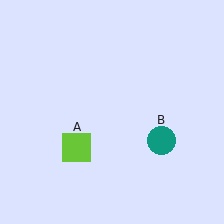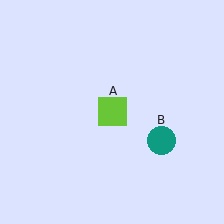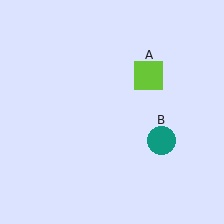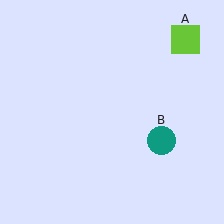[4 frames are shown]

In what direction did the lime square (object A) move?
The lime square (object A) moved up and to the right.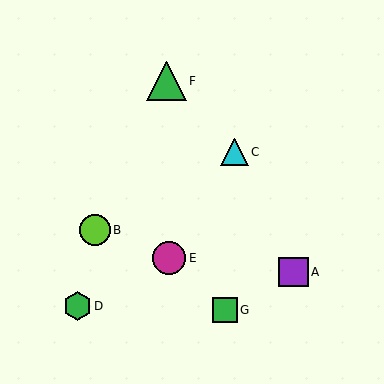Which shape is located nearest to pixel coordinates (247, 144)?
The cyan triangle (labeled C) at (234, 152) is nearest to that location.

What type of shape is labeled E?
Shape E is a magenta circle.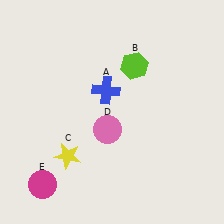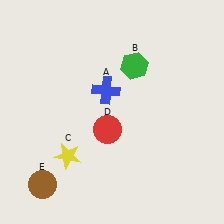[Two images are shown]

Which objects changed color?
B changed from lime to green. D changed from pink to red. E changed from magenta to brown.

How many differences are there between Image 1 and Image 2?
There are 3 differences between the two images.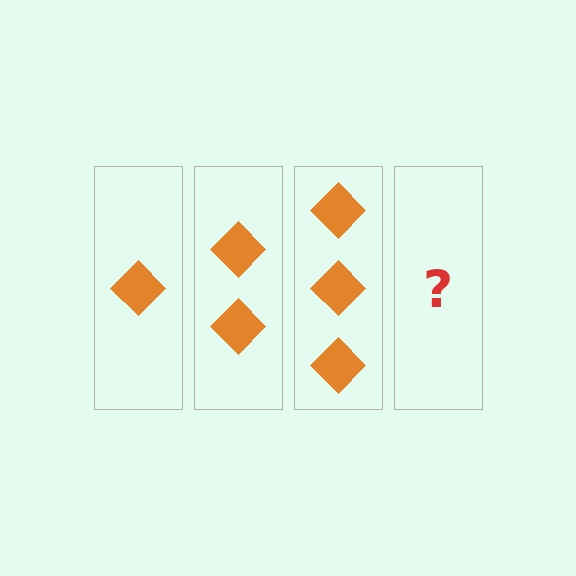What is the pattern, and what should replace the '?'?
The pattern is that each step adds one more diamond. The '?' should be 4 diamonds.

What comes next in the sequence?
The next element should be 4 diamonds.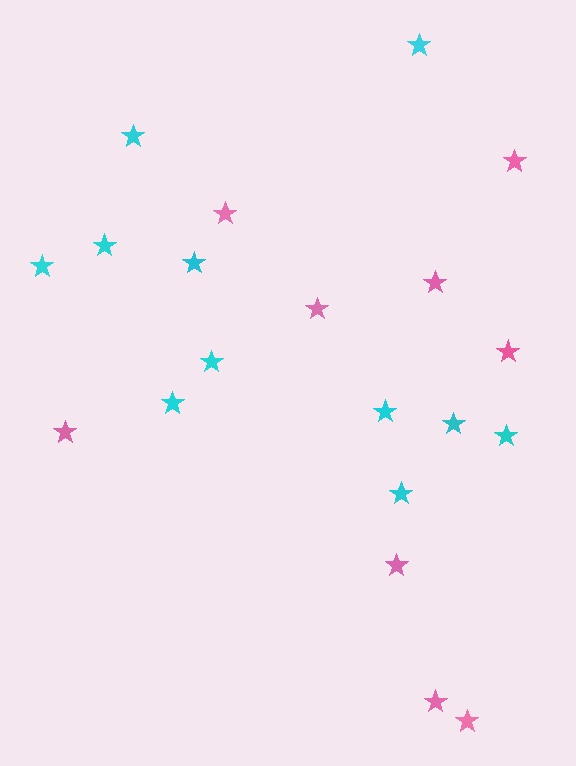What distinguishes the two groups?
There are 2 groups: one group of pink stars (9) and one group of cyan stars (11).